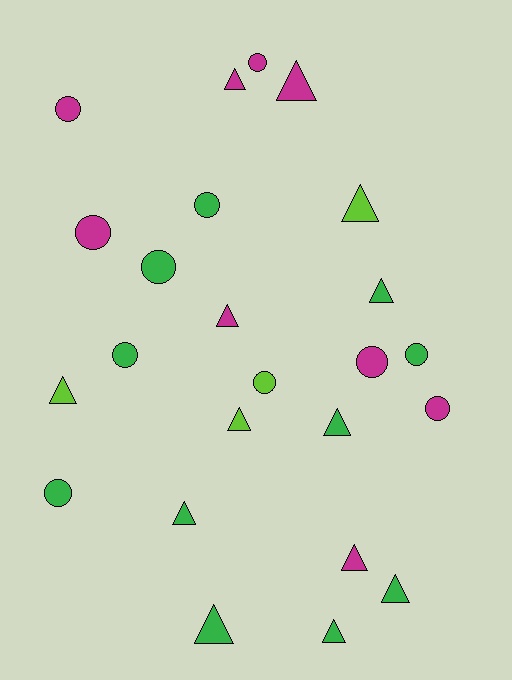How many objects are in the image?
There are 24 objects.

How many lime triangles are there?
There are 3 lime triangles.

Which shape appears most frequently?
Triangle, with 13 objects.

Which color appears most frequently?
Green, with 11 objects.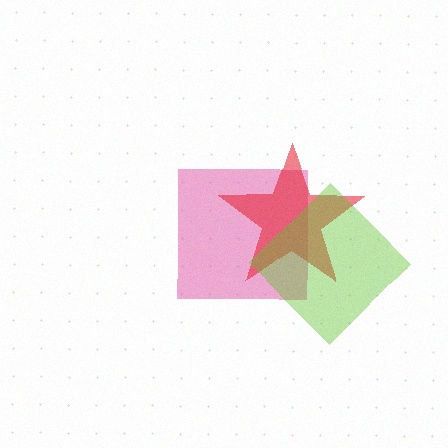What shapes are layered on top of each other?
The layered shapes are: a pink square, a red star, a lime diamond.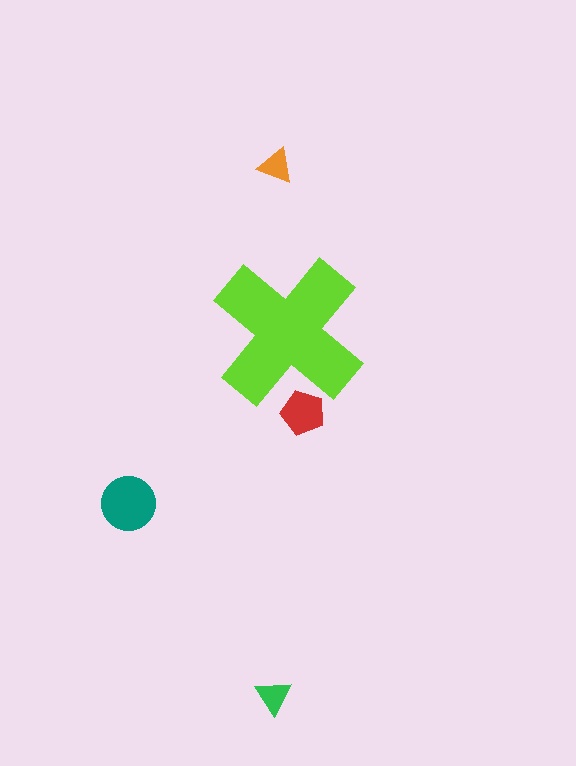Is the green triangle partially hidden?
No, the green triangle is fully visible.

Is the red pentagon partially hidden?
Yes, the red pentagon is partially hidden behind the lime cross.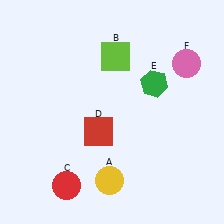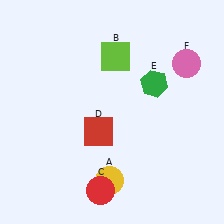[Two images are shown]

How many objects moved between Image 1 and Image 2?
1 object moved between the two images.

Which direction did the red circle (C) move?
The red circle (C) moved right.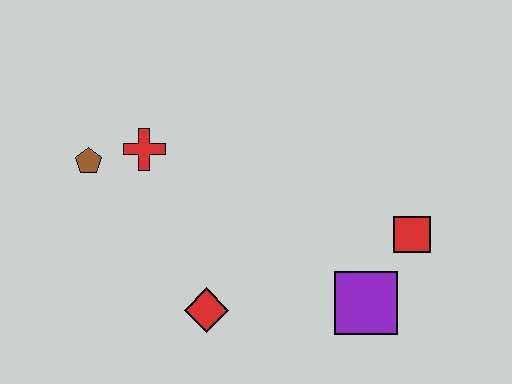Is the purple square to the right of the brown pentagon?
Yes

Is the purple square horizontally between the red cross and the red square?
Yes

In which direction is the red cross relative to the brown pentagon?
The red cross is to the right of the brown pentagon.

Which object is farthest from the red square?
The brown pentagon is farthest from the red square.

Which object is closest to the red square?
The purple square is closest to the red square.